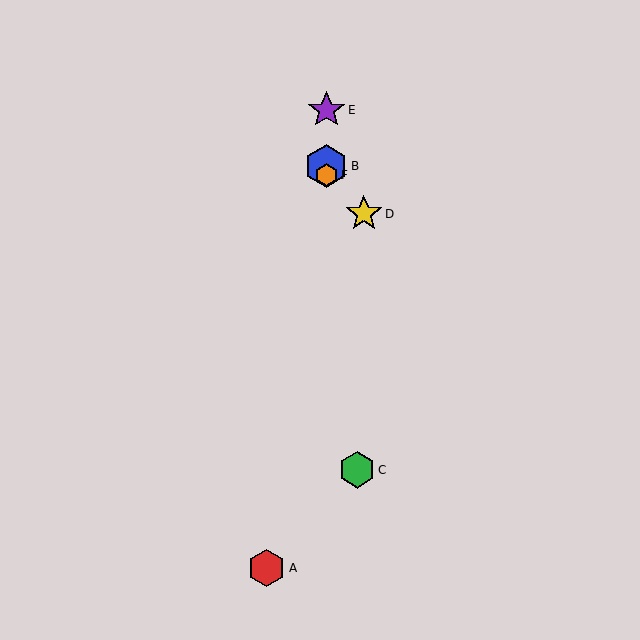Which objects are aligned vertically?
Objects B, E, F are aligned vertically.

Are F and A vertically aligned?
No, F is at x≈326 and A is at x≈267.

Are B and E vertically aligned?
Yes, both are at x≈326.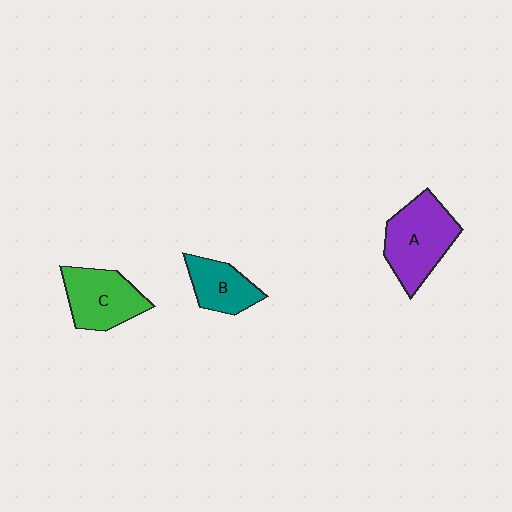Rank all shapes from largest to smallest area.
From largest to smallest: A (purple), C (green), B (teal).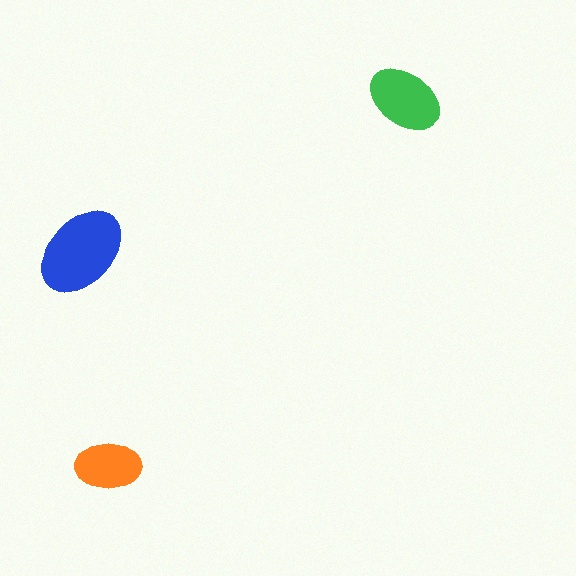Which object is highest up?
The green ellipse is topmost.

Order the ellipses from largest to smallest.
the blue one, the green one, the orange one.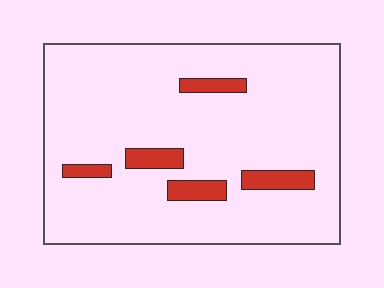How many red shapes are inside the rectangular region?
5.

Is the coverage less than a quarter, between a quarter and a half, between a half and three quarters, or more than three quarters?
Less than a quarter.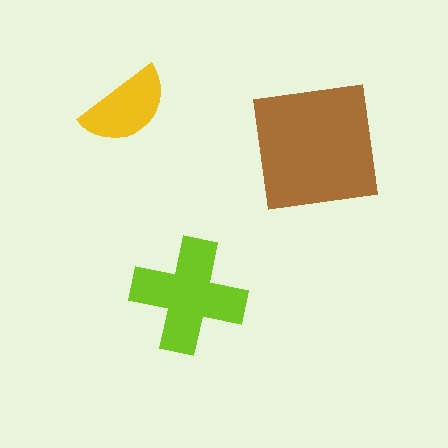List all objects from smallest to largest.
The yellow semicircle, the lime cross, the brown square.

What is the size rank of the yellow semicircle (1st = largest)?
3rd.